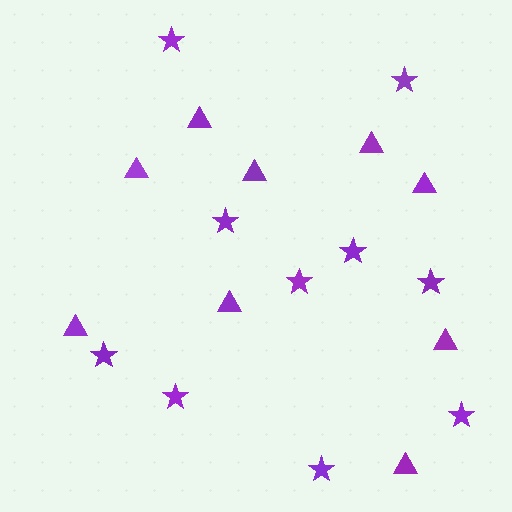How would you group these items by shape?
There are 2 groups: one group of triangles (9) and one group of stars (10).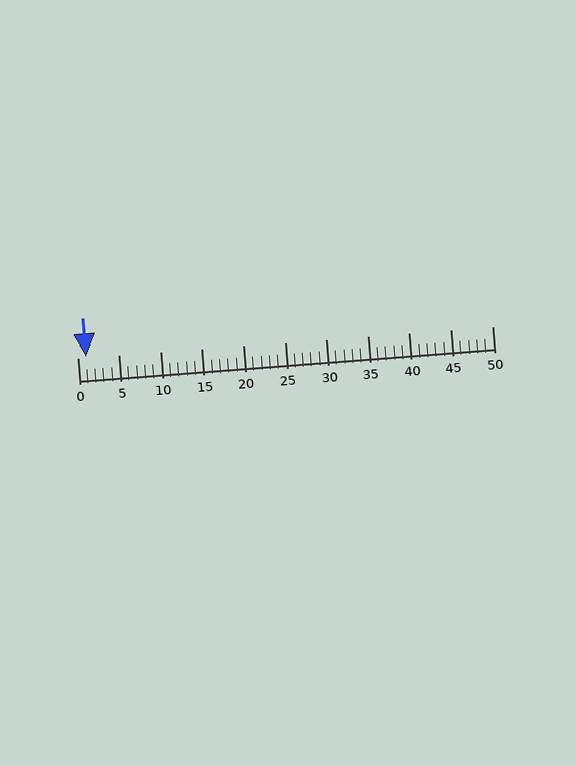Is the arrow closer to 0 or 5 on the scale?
The arrow is closer to 0.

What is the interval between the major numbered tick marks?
The major tick marks are spaced 5 units apart.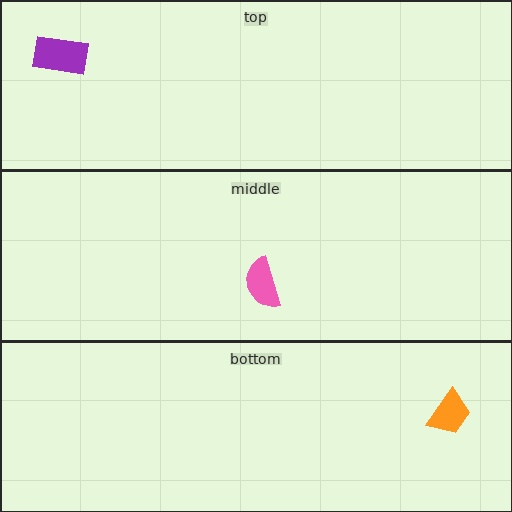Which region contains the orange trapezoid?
The bottom region.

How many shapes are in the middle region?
1.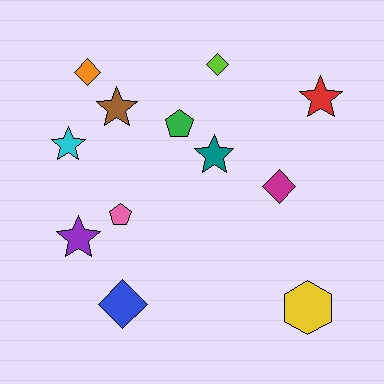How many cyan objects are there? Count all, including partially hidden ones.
There is 1 cyan object.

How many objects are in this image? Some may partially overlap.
There are 12 objects.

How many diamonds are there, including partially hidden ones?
There are 4 diamonds.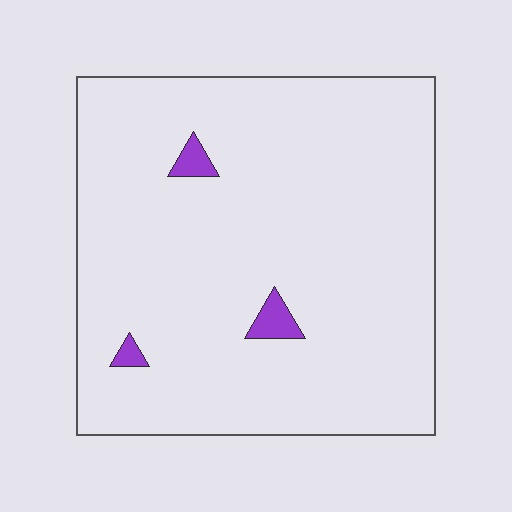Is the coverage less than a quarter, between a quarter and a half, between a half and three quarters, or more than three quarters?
Less than a quarter.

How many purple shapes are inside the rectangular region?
3.